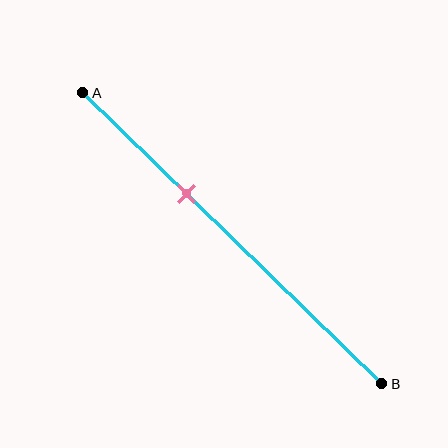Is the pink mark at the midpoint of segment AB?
No, the mark is at about 35% from A, not at the 50% midpoint.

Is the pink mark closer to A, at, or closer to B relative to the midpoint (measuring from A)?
The pink mark is closer to point A than the midpoint of segment AB.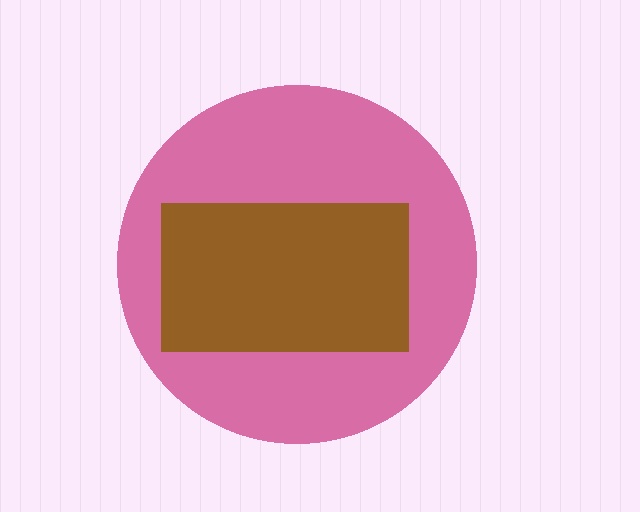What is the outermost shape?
The pink circle.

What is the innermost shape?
The brown rectangle.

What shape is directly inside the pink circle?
The brown rectangle.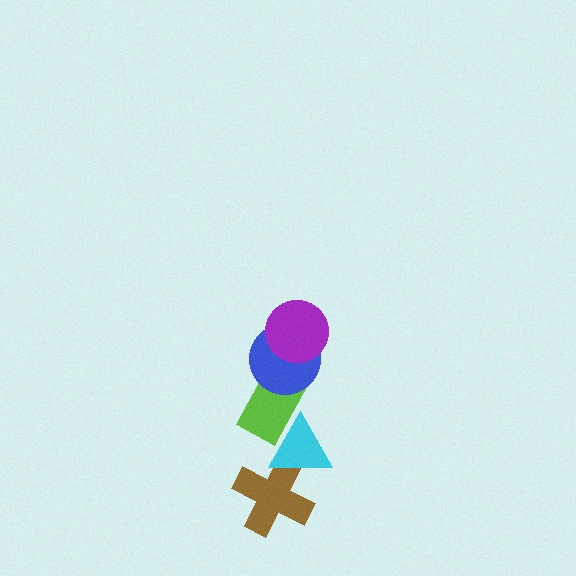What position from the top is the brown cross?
The brown cross is 5th from the top.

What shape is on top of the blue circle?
The purple circle is on top of the blue circle.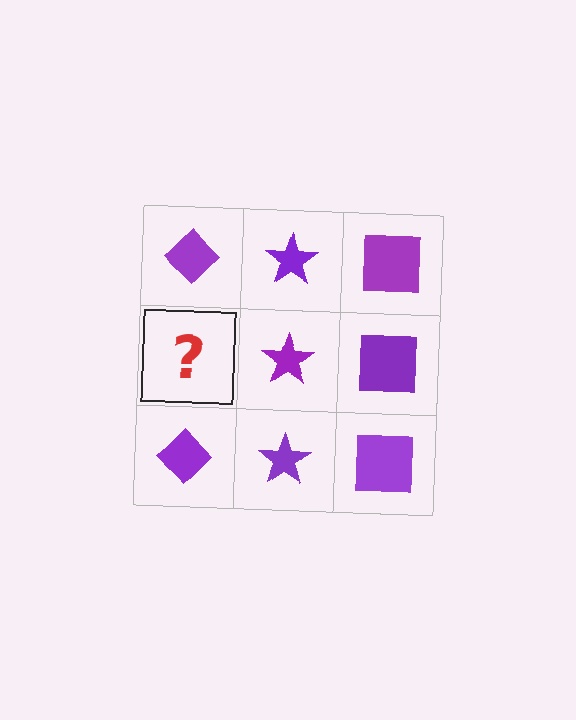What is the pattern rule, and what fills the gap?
The rule is that each column has a consistent shape. The gap should be filled with a purple diamond.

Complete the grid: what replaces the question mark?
The question mark should be replaced with a purple diamond.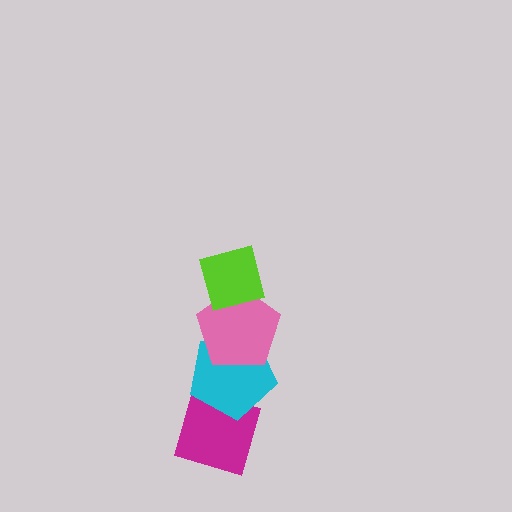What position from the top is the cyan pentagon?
The cyan pentagon is 3rd from the top.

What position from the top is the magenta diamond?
The magenta diamond is 4th from the top.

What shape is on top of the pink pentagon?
The lime diamond is on top of the pink pentagon.